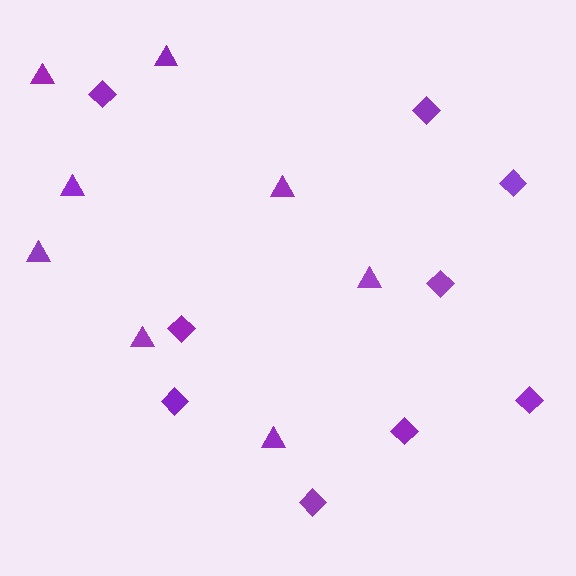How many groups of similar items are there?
There are 2 groups: one group of diamonds (9) and one group of triangles (8).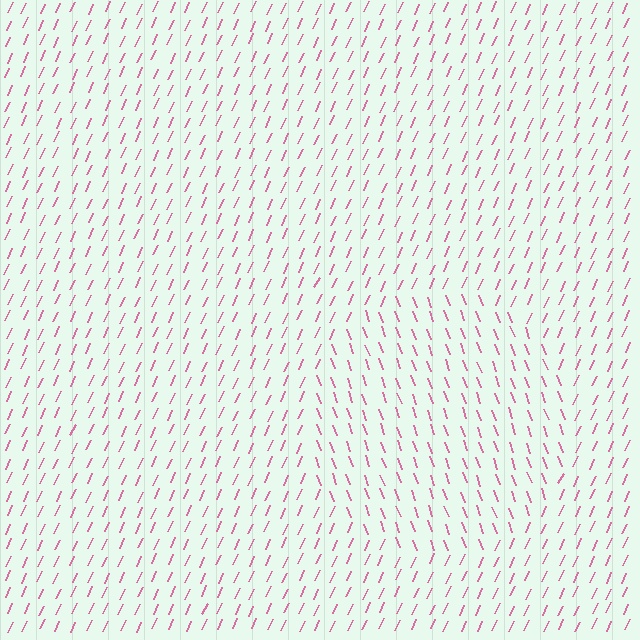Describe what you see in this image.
The image is filled with small pink line segments. A circle region in the image has lines oriented differently from the surrounding lines, creating a visible texture boundary.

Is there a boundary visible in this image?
Yes, there is a texture boundary formed by a change in line orientation.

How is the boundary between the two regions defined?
The boundary is defined purely by a change in line orientation (approximately 45 degrees difference). All lines are the same color and thickness.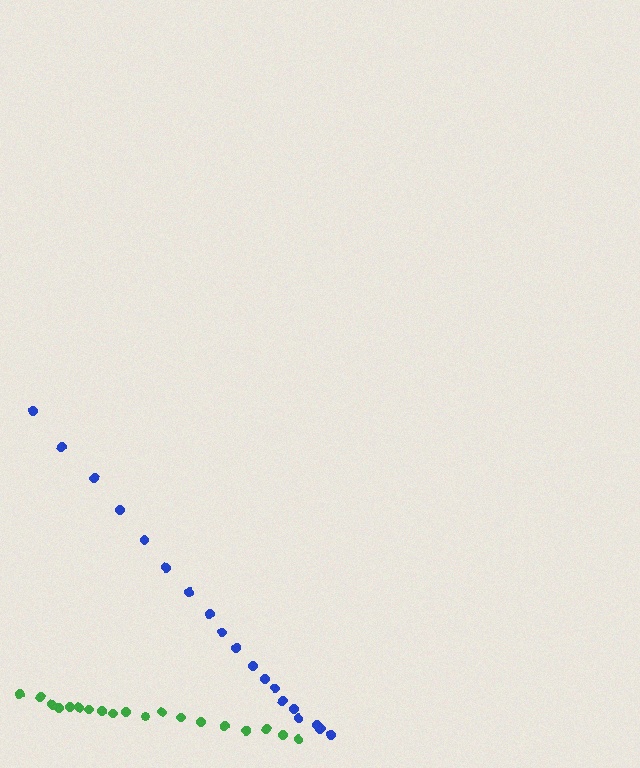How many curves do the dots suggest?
There are 2 distinct paths.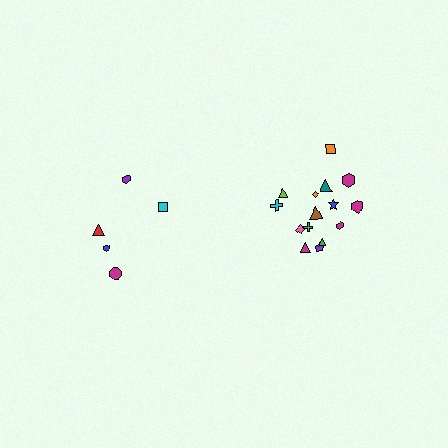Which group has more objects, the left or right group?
The right group.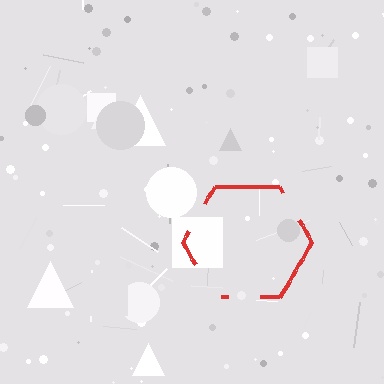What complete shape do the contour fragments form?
The contour fragments form a hexagon.